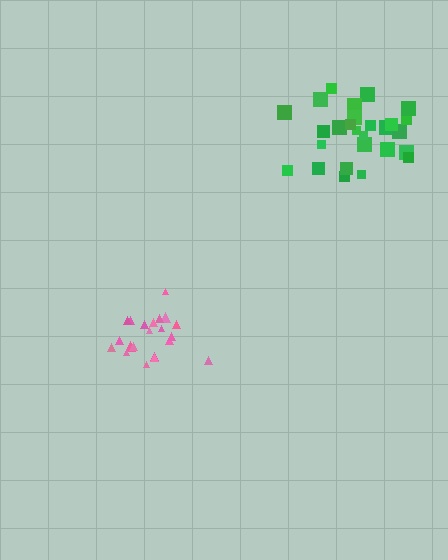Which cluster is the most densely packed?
Pink.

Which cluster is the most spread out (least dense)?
Green.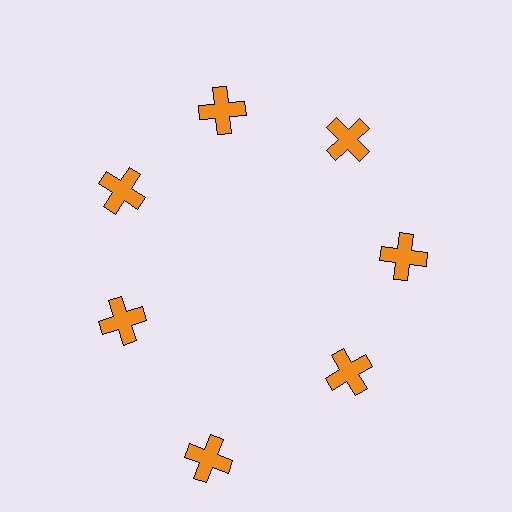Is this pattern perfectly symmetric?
No. The 7 orange crosses are arranged in a ring, but one element near the 6 o'clock position is pushed outward from the center, breaking the 7-fold rotational symmetry.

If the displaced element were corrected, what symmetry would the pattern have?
It would have 7-fold rotational symmetry — the pattern would map onto itself every 51 degrees.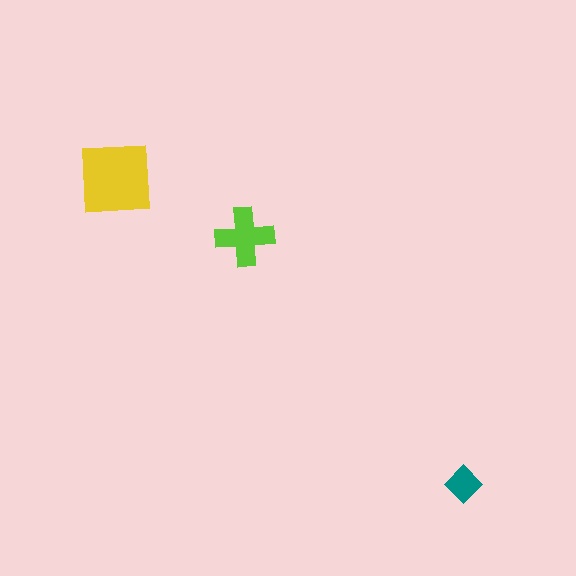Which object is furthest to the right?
The teal diamond is rightmost.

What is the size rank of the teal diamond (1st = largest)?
3rd.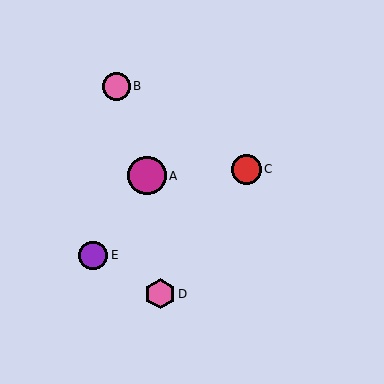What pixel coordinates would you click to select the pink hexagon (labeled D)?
Click at (160, 294) to select the pink hexagon D.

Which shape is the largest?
The magenta circle (labeled A) is the largest.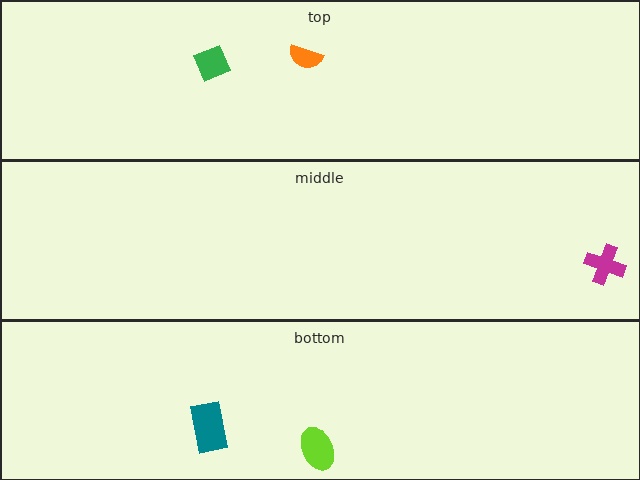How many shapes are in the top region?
2.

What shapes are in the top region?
The orange semicircle, the green diamond.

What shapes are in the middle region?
The magenta cross.